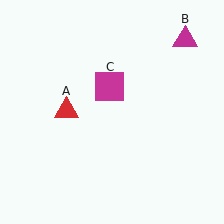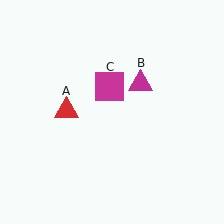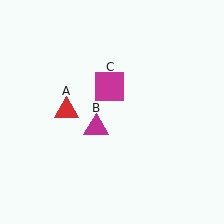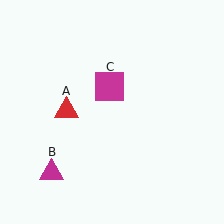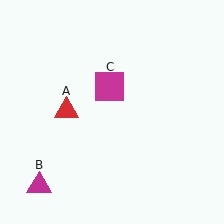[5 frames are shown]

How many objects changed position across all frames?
1 object changed position: magenta triangle (object B).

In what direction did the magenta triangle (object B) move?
The magenta triangle (object B) moved down and to the left.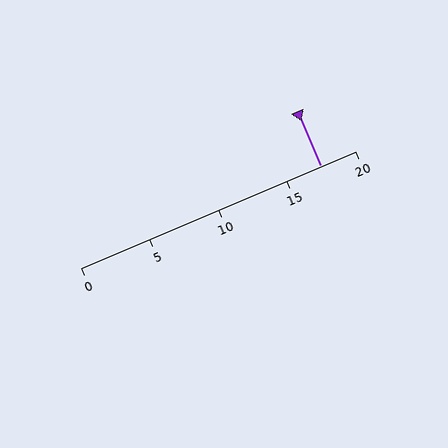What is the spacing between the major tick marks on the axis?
The major ticks are spaced 5 apart.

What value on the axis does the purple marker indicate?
The marker indicates approximately 17.5.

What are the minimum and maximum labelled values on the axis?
The axis runs from 0 to 20.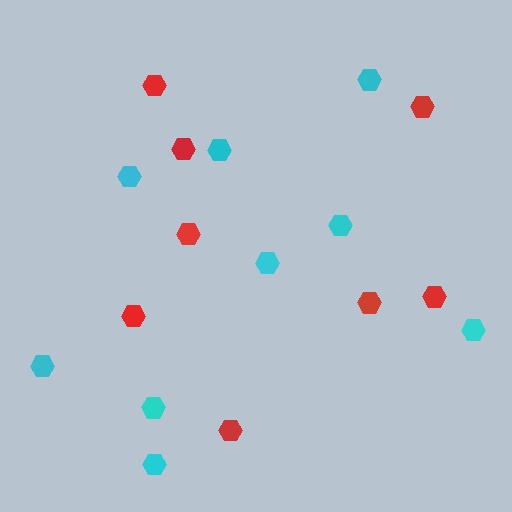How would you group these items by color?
There are 2 groups: one group of cyan hexagons (9) and one group of red hexagons (8).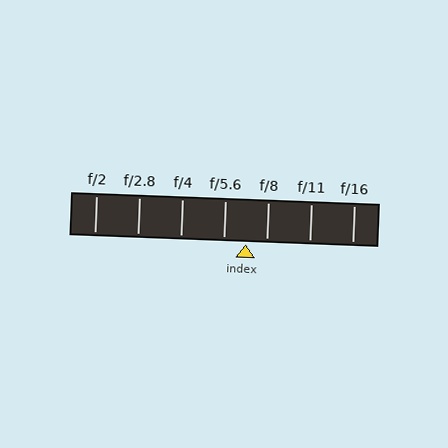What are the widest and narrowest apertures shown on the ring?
The widest aperture shown is f/2 and the narrowest is f/16.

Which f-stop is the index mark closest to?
The index mark is closest to f/8.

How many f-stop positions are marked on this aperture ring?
There are 7 f-stop positions marked.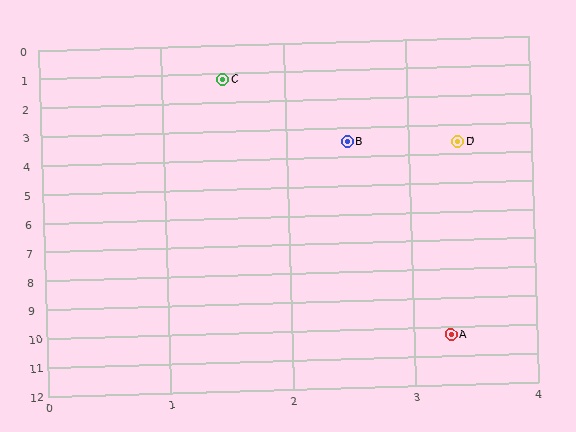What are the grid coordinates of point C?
Point C is at approximately (1.5, 1.2).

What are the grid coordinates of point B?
Point B is at approximately (2.5, 3.5).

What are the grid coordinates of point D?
Point D is at approximately (3.4, 3.6).